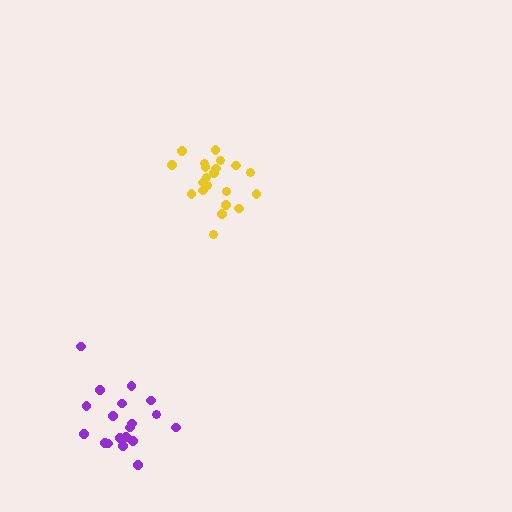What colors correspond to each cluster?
The clusters are colored: yellow, purple.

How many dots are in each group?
Group 1: 21 dots, Group 2: 19 dots (40 total).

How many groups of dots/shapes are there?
There are 2 groups.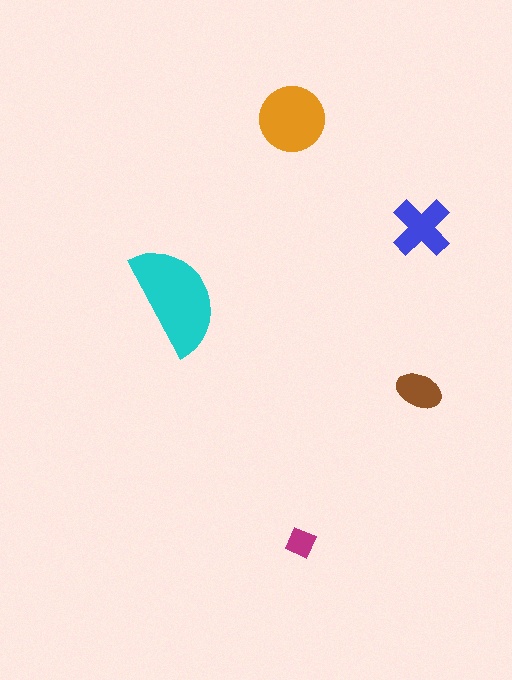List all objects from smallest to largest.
The magenta diamond, the brown ellipse, the blue cross, the orange circle, the cyan semicircle.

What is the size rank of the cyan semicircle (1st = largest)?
1st.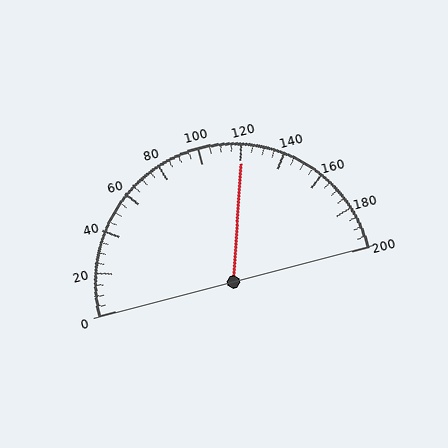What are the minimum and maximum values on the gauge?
The gauge ranges from 0 to 200.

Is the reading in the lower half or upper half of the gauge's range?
The reading is in the upper half of the range (0 to 200).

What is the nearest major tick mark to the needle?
The nearest major tick mark is 120.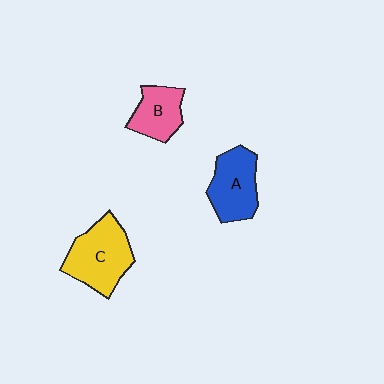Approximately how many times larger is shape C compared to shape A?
Approximately 1.2 times.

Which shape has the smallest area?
Shape B (pink).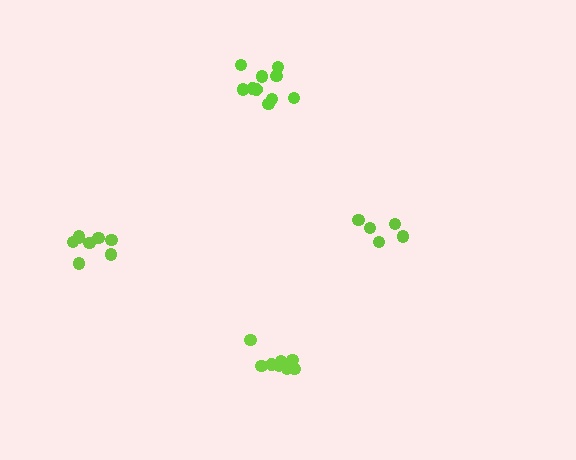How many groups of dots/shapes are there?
There are 4 groups.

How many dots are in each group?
Group 1: 10 dots, Group 2: 8 dots, Group 3: 8 dots, Group 4: 5 dots (31 total).